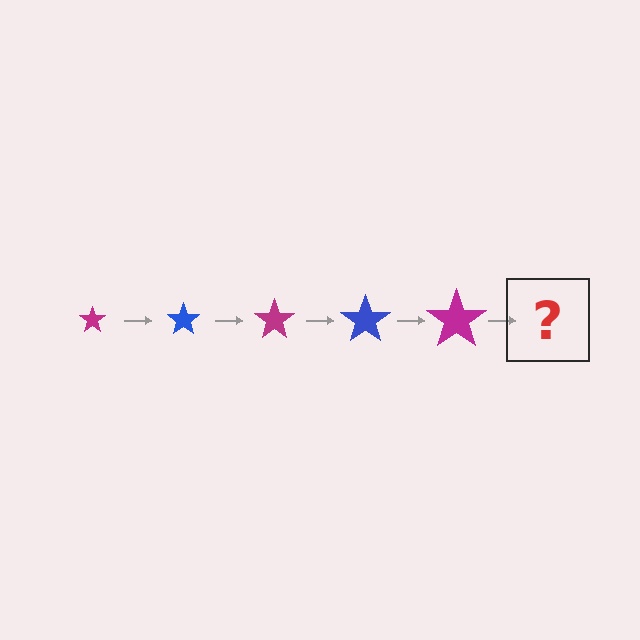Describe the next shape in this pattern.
It should be a blue star, larger than the previous one.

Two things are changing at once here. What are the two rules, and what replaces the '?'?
The two rules are that the star grows larger each step and the color cycles through magenta and blue. The '?' should be a blue star, larger than the previous one.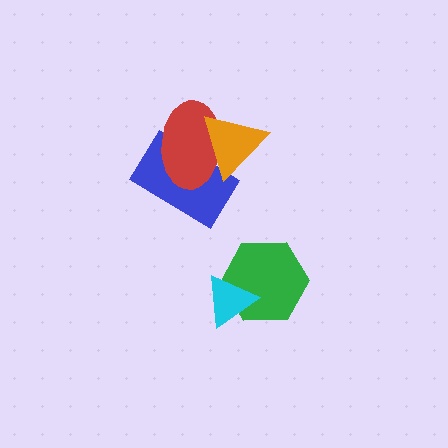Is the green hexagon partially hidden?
Yes, it is partially covered by another shape.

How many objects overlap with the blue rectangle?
2 objects overlap with the blue rectangle.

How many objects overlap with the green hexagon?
1 object overlaps with the green hexagon.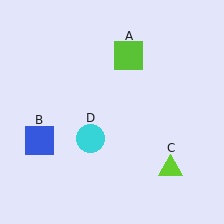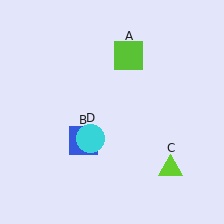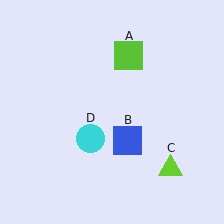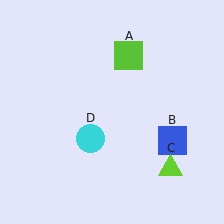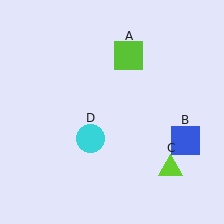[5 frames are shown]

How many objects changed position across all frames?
1 object changed position: blue square (object B).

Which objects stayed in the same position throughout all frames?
Lime square (object A) and lime triangle (object C) and cyan circle (object D) remained stationary.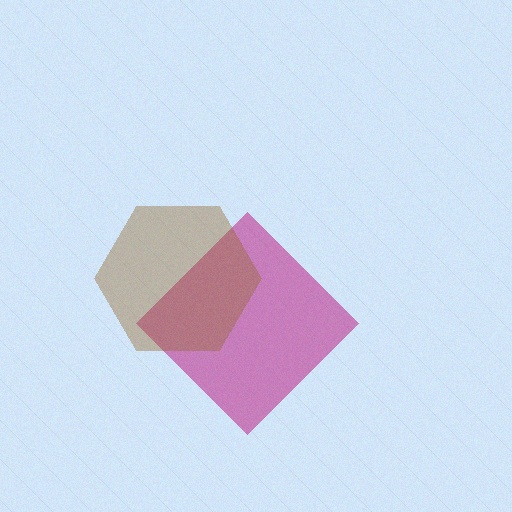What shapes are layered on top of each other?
The layered shapes are: a magenta diamond, a brown hexagon.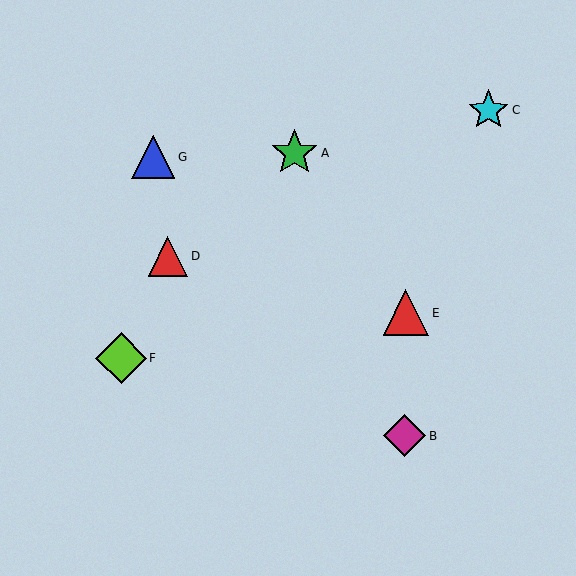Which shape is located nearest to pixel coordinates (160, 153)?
The blue triangle (labeled G) at (153, 157) is nearest to that location.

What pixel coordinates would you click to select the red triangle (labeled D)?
Click at (168, 256) to select the red triangle D.